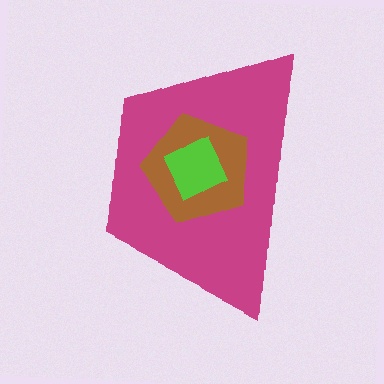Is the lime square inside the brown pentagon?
Yes.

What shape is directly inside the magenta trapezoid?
The brown pentagon.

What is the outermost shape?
The magenta trapezoid.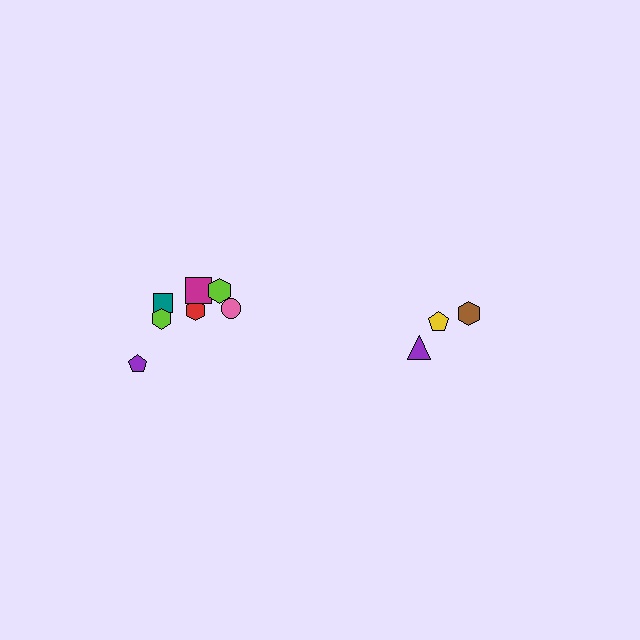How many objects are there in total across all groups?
There are 10 objects.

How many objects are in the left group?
There are 7 objects.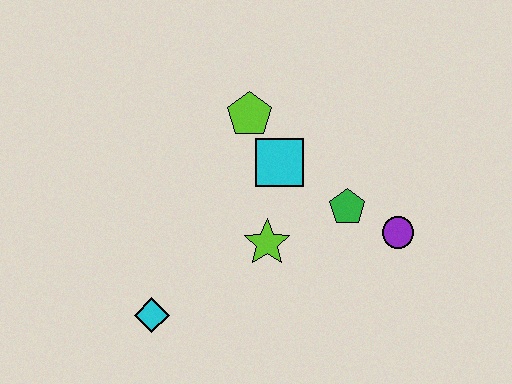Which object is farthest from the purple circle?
The cyan diamond is farthest from the purple circle.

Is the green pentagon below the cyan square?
Yes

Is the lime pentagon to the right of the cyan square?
No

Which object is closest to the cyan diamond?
The lime star is closest to the cyan diamond.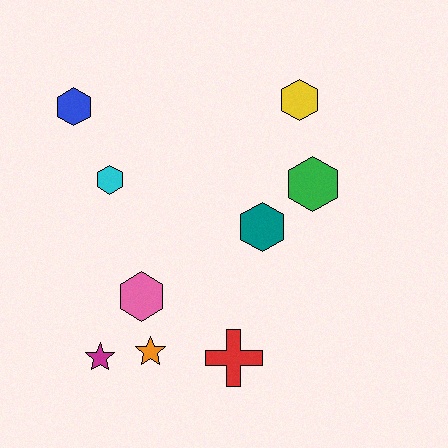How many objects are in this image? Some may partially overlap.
There are 9 objects.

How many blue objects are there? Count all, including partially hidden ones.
There is 1 blue object.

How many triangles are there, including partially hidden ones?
There are no triangles.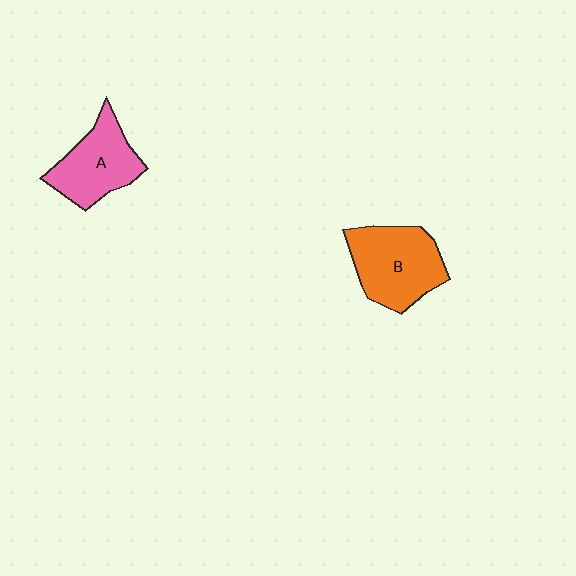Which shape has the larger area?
Shape B (orange).